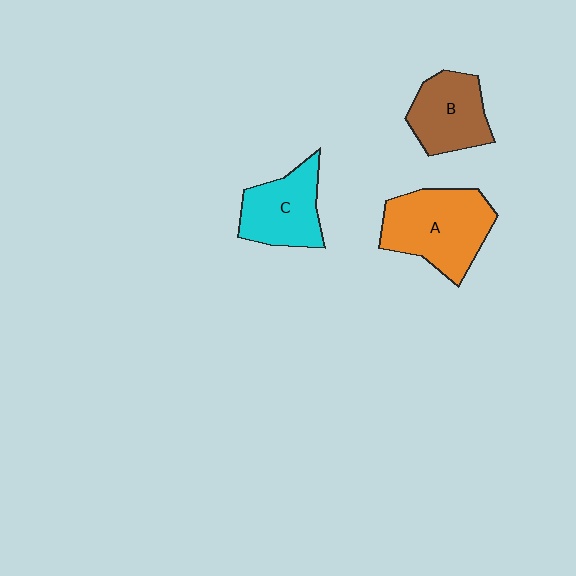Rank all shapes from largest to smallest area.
From largest to smallest: A (orange), C (cyan), B (brown).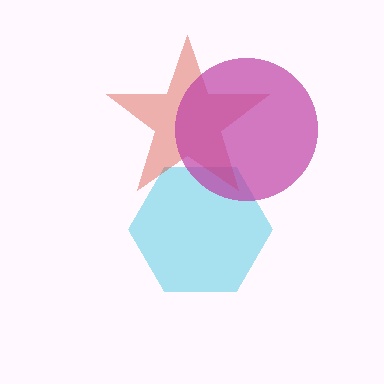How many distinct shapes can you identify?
There are 3 distinct shapes: a cyan hexagon, a red star, a magenta circle.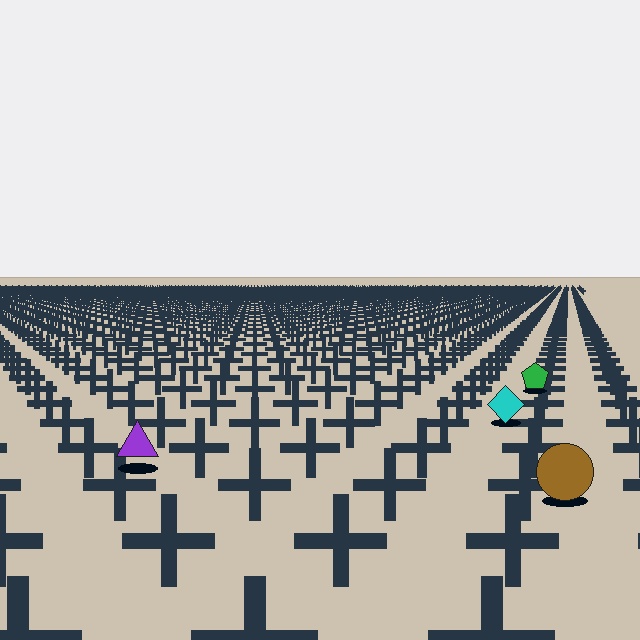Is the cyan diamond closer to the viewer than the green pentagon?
Yes. The cyan diamond is closer — you can tell from the texture gradient: the ground texture is coarser near it.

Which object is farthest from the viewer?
The green pentagon is farthest from the viewer. It appears smaller and the ground texture around it is denser.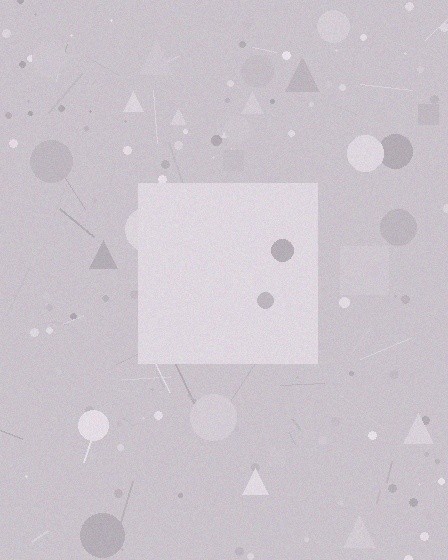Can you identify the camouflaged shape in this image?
The camouflaged shape is a square.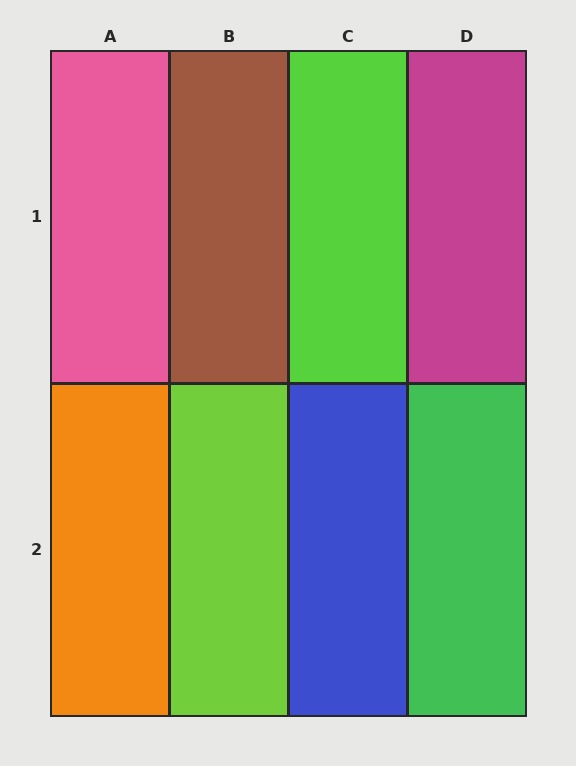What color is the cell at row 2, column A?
Orange.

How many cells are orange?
1 cell is orange.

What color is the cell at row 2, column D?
Green.